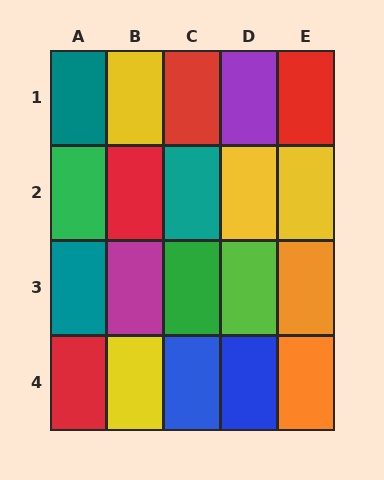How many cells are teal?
3 cells are teal.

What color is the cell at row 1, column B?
Yellow.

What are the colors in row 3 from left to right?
Teal, magenta, green, lime, orange.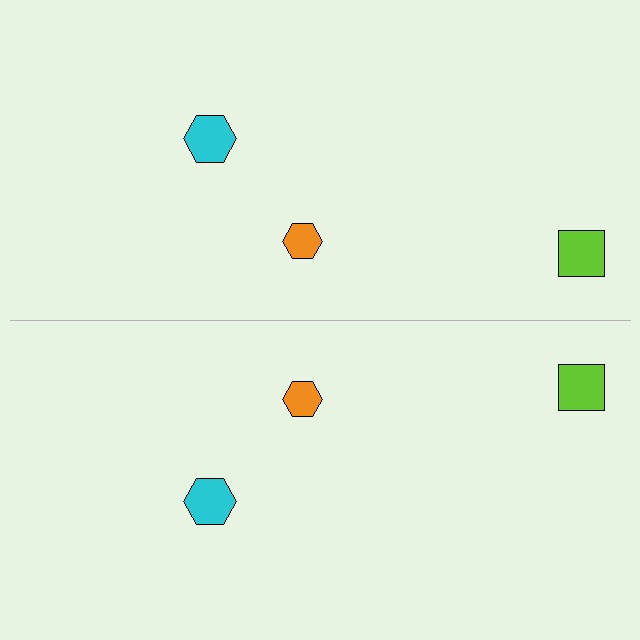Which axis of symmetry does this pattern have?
The pattern has a horizontal axis of symmetry running through the center of the image.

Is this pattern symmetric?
Yes, this pattern has bilateral (reflection) symmetry.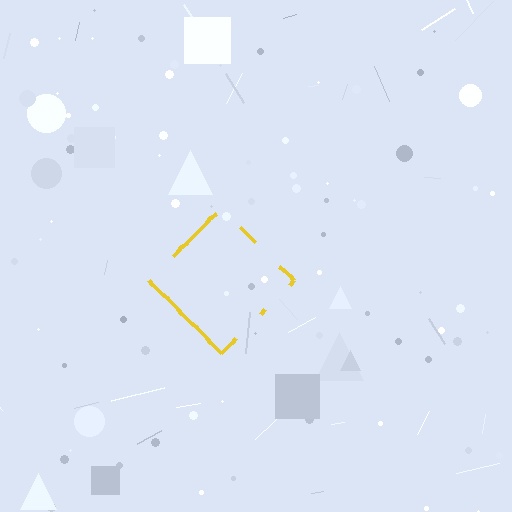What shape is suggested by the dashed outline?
The dashed outline suggests a diamond.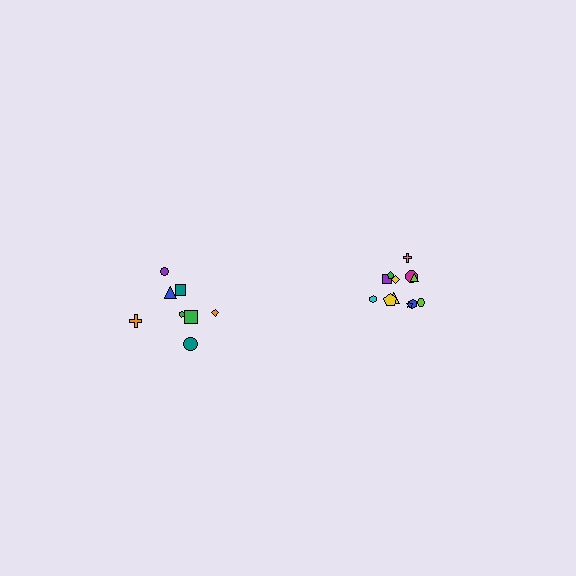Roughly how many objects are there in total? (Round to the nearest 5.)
Roughly 20 objects in total.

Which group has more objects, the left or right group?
The right group.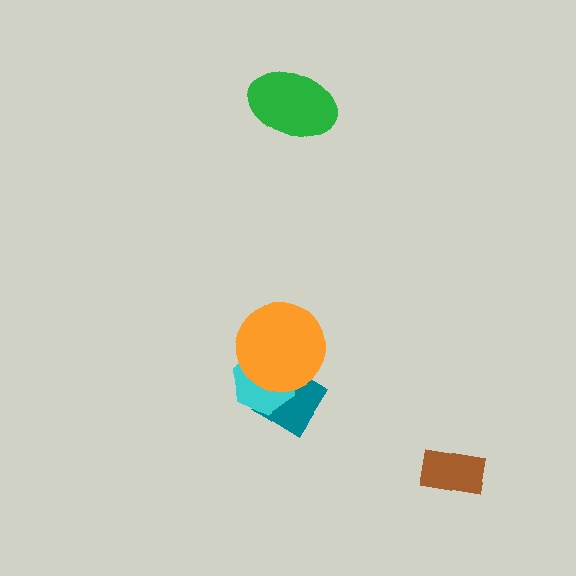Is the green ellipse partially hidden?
No, no other shape covers it.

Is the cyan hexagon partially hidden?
Yes, it is partially covered by another shape.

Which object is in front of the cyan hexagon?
The orange circle is in front of the cyan hexagon.